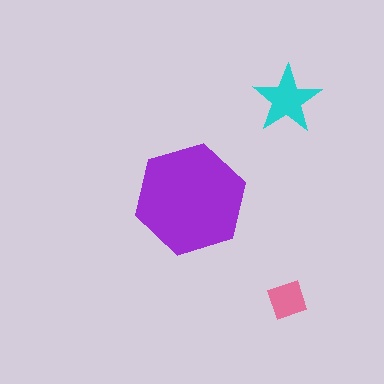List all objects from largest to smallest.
The purple hexagon, the cyan star, the pink diamond.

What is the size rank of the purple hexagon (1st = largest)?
1st.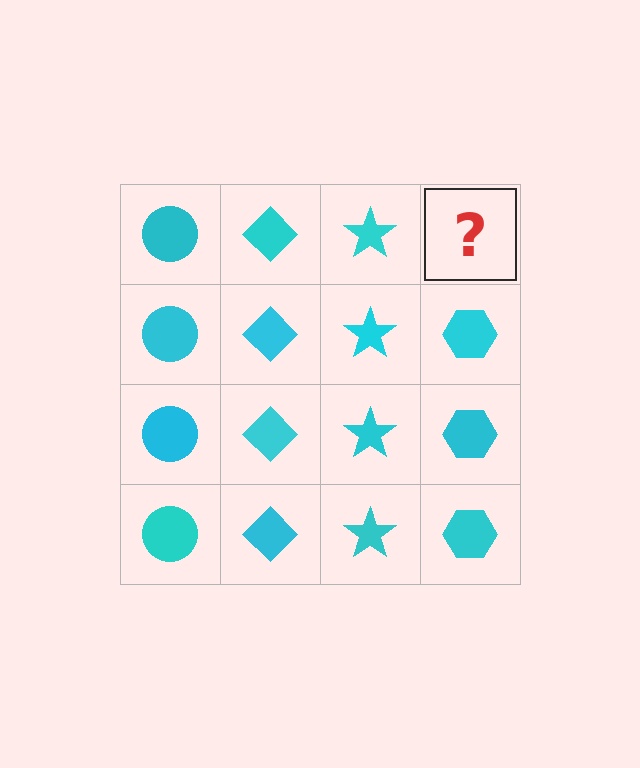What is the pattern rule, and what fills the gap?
The rule is that each column has a consistent shape. The gap should be filled with a cyan hexagon.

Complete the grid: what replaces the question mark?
The question mark should be replaced with a cyan hexagon.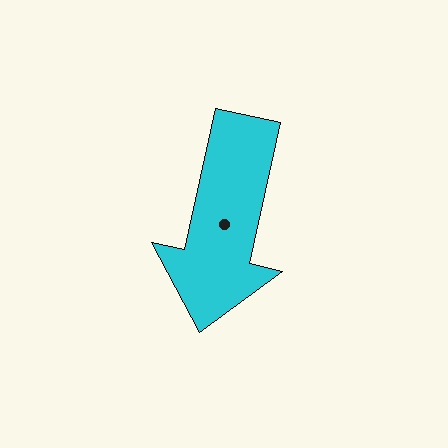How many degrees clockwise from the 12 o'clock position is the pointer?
Approximately 192 degrees.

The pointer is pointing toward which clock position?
Roughly 6 o'clock.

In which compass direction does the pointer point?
South.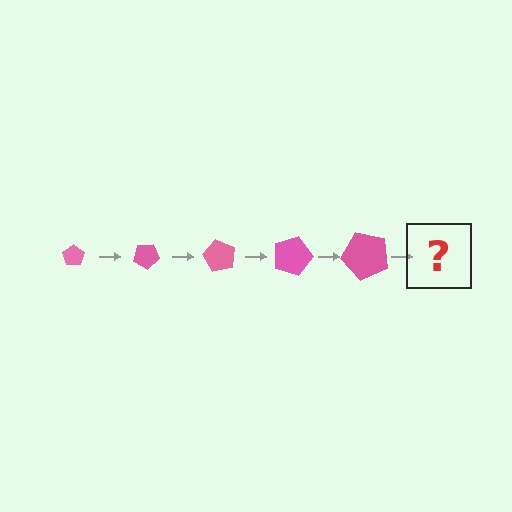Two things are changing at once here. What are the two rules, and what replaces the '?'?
The two rules are that the pentagon grows larger each step and it rotates 30 degrees each step. The '?' should be a pentagon, larger than the previous one and rotated 150 degrees from the start.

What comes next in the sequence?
The next element should be a pentagon, larger than the previous one and rotated 150 degrees from the start.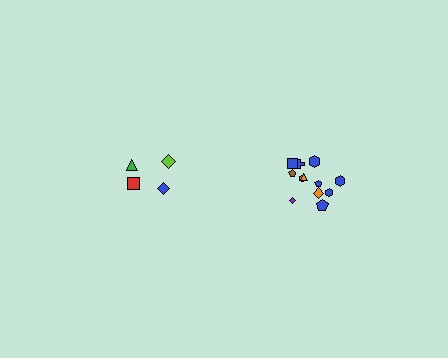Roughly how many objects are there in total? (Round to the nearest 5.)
Roughly 15 objects in total.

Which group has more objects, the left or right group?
The right group.